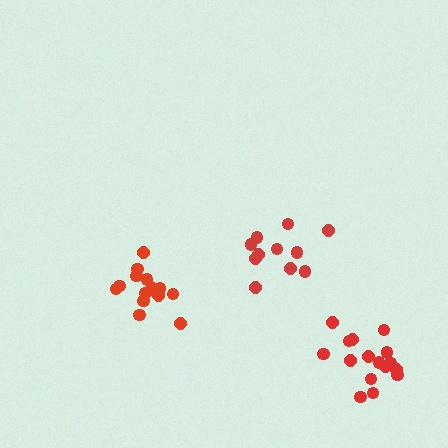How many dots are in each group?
Group 1: 16 dots, Group 2: 15 dots, Group 3: 11 dots (42 total).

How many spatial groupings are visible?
There are 3 spatial groupings.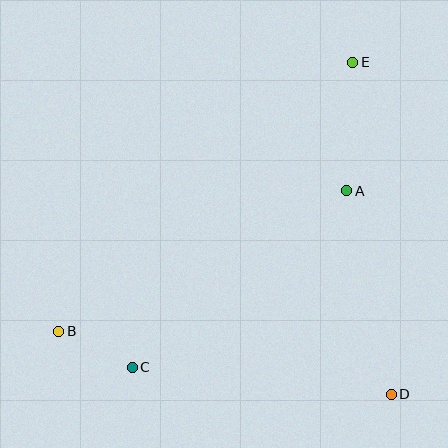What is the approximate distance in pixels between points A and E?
The distance between A and E is approximately 129 pixels.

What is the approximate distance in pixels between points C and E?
The distance between C and E is approximately 377 pixels.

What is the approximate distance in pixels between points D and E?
The distance between D and E is approximately 334 pixels.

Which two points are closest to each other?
Points B and C are closest to each other.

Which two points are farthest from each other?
Points B and E are farthest from each other.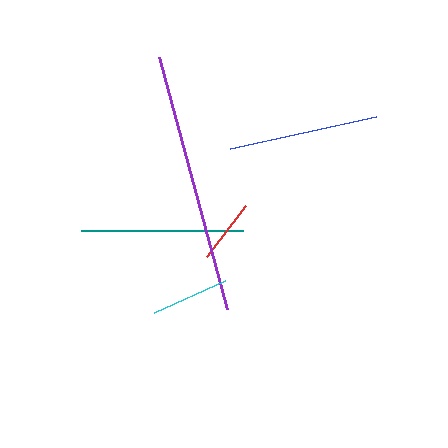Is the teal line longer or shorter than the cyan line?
The teal line is longer than the cyan line.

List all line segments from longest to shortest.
From longest to shortest: purple, teal, blue, cyan, red.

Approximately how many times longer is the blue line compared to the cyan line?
The blue line is approximately 1.9 times the length of the cyan line.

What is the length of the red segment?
The red segment is approximately 64 pixels long.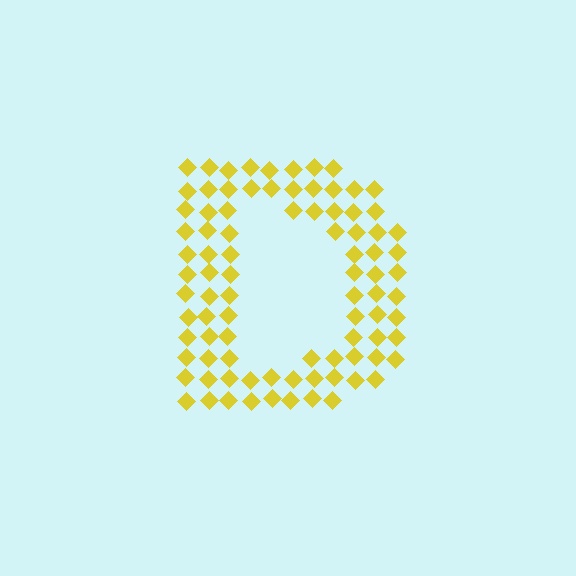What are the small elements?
The small elements are diamonds.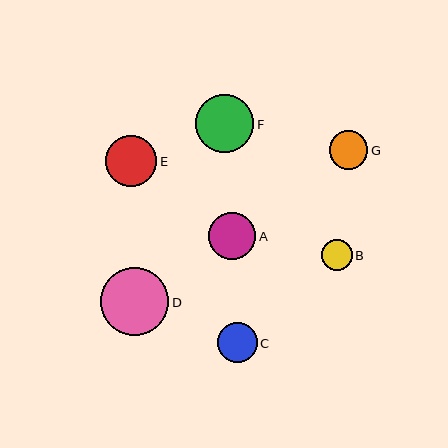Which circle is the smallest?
Circle B is the smallest with a size of approximately 31 pixels.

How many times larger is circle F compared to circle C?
Circle F is approximately 1.5 times the size of circle C.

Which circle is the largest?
Circle D is the largest with a size of approximately 68 pixels.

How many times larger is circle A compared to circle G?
Circle A is approximately 1.2 times the size of circle G.